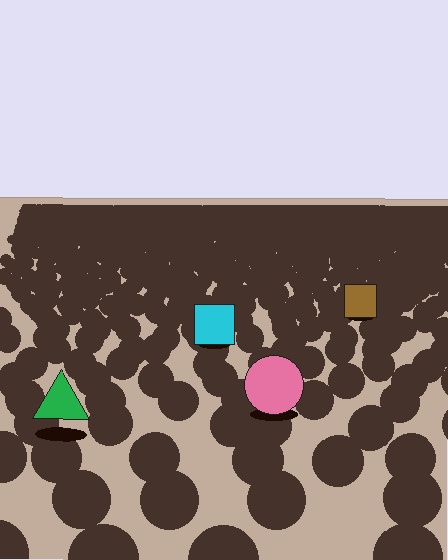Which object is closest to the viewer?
The green triangle is closest. The texture marks near it are larger and more spread out.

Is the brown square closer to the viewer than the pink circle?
No. The pink circle is closer — you can tell from the texture gradient: the ground texture is coarser near it.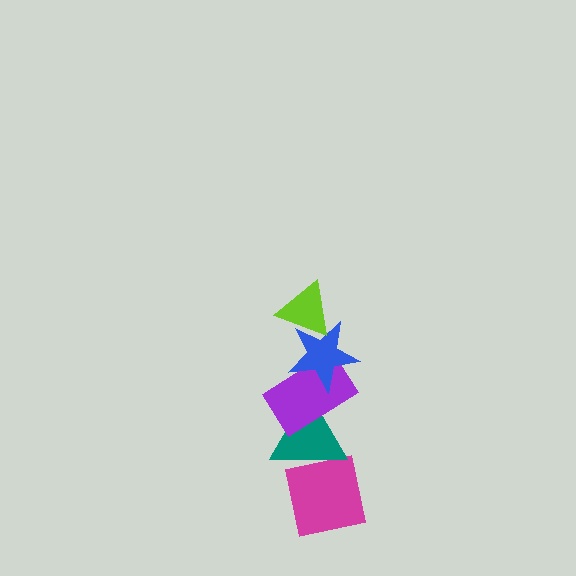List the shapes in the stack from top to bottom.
From top to bottom: the lime triangle, the blue star, the purple rectangle, the teal triangle, the magenta square.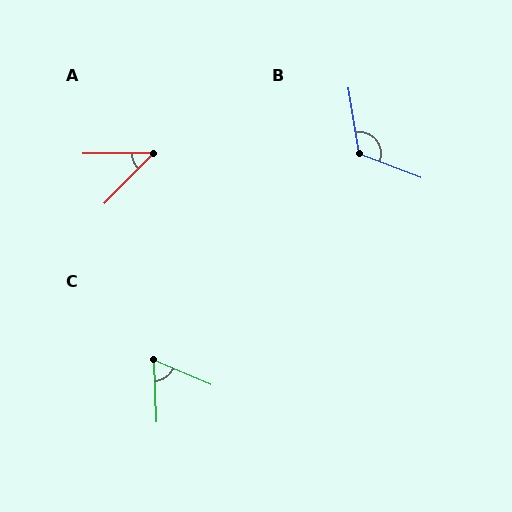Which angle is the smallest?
A, at approximately 45 degrees.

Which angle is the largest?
B, at approximately 120 degrees.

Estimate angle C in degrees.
Approximately 65 degrees.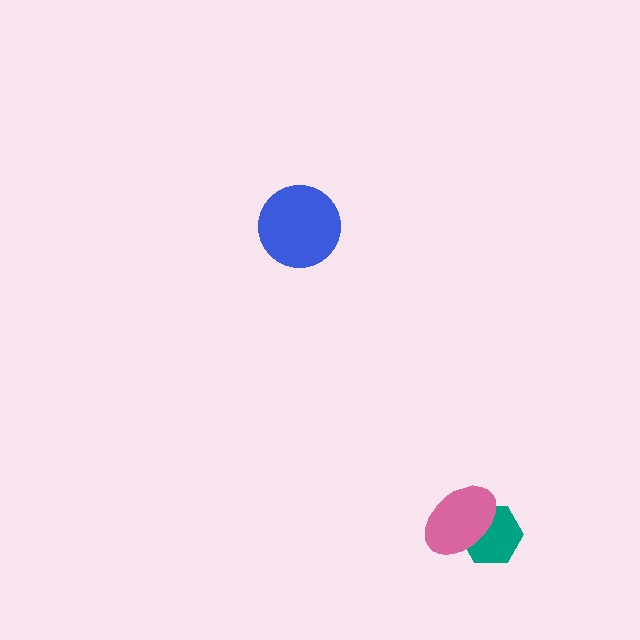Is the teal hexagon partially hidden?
Yes, it is partially covered by another shape.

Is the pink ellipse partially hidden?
No, no other shape covers it.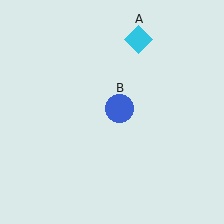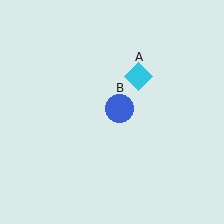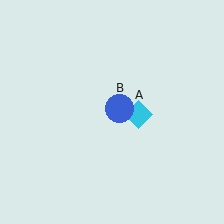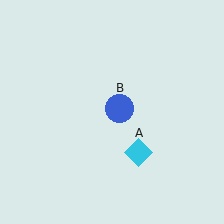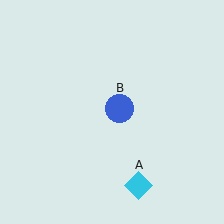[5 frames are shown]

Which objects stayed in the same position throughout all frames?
Blue circle (object B) remained stationary.